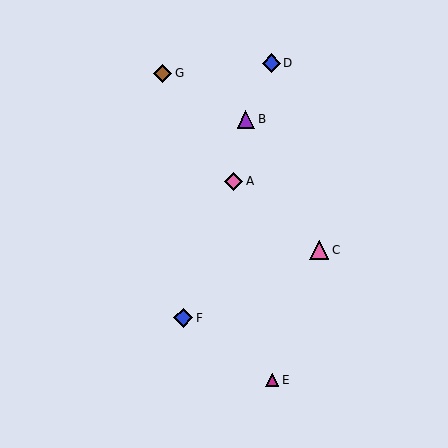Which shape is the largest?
The pink triangle (labeled C) is the largest.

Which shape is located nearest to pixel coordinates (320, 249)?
The pink triangle (labeled C) at (319, 250) is nearest to that location.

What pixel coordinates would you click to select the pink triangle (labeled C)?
Click at (319, 250) to select the pink triangle C.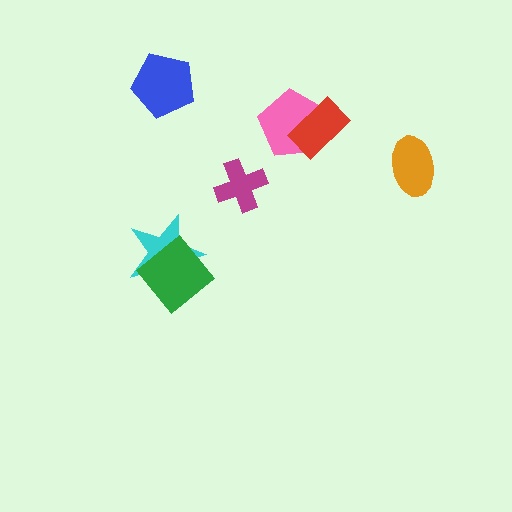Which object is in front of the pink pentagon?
The red rectangle is in front of the pink pentagon.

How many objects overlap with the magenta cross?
0 objects overlap with the magenta cross.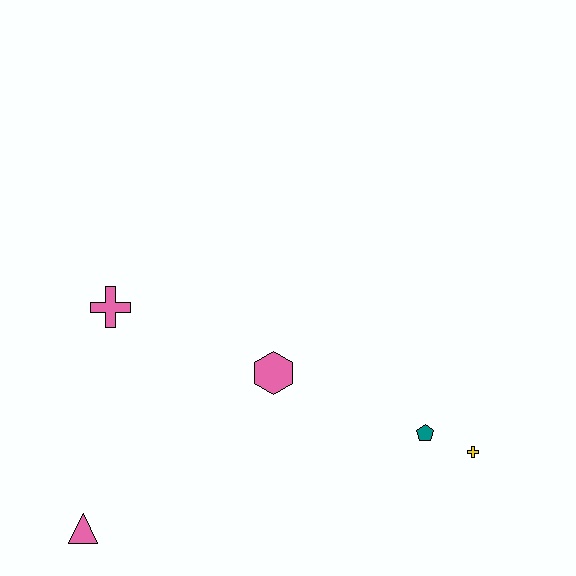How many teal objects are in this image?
There is 1 teal object.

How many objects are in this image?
There are 5 objects.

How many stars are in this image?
There are no stars.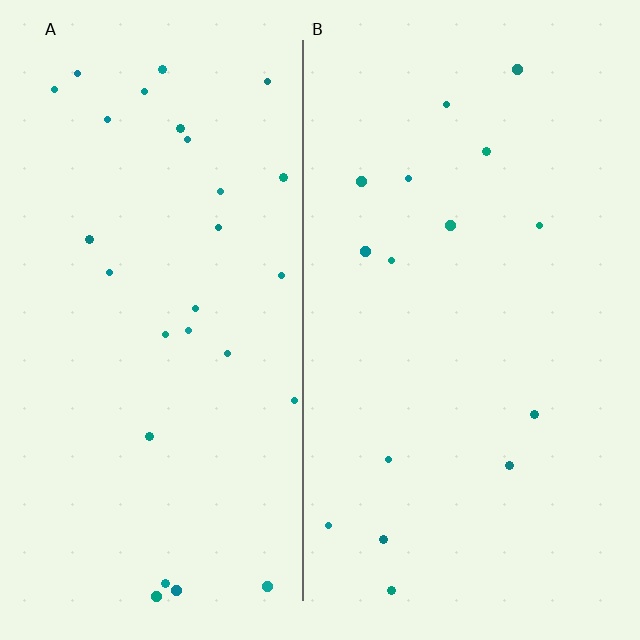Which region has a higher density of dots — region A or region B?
A (the left).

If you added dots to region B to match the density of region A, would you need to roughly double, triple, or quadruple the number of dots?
Approximately double.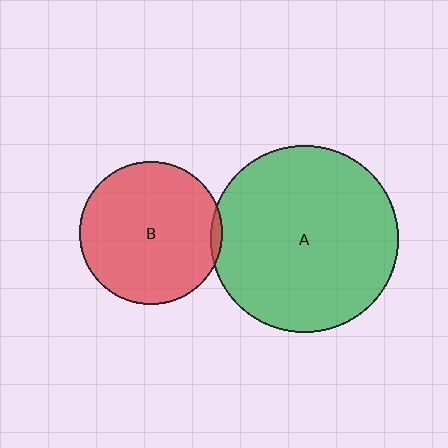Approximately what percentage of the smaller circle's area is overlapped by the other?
Approximately 5%.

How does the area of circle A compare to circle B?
Approximately 1.7 times.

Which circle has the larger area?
Circle A (green).